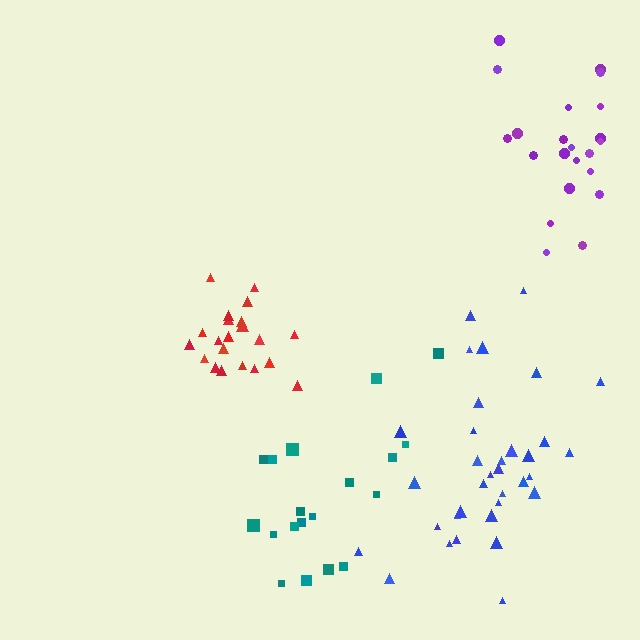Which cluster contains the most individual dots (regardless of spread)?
Blue (34).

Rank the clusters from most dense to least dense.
red, purple, blue, teal.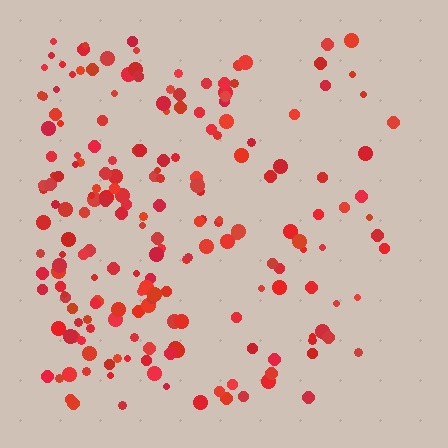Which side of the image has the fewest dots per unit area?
The right.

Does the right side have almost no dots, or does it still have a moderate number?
Still a moderate number, just noticeably fewer than the left.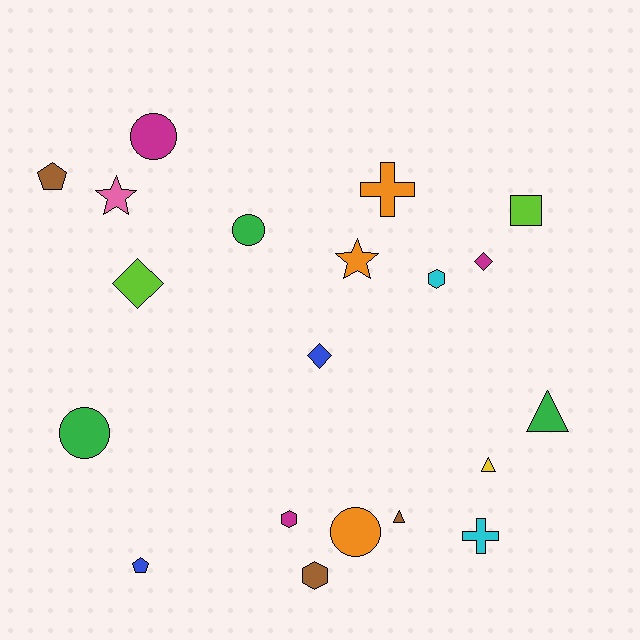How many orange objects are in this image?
There are 3 orange objects.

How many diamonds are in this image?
There are 3 diamonds.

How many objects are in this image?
There are 20 objects.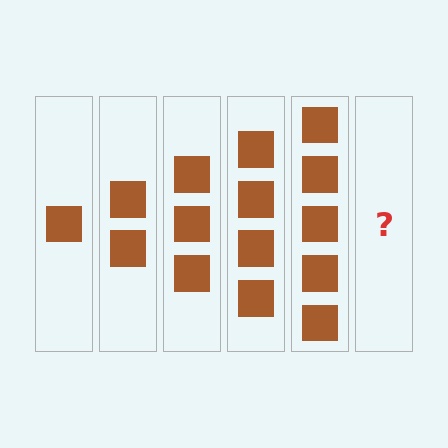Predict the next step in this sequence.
The next step is 6 squares.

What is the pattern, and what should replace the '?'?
The pattern is that each step adds one more square. The '?' should be 6 squares.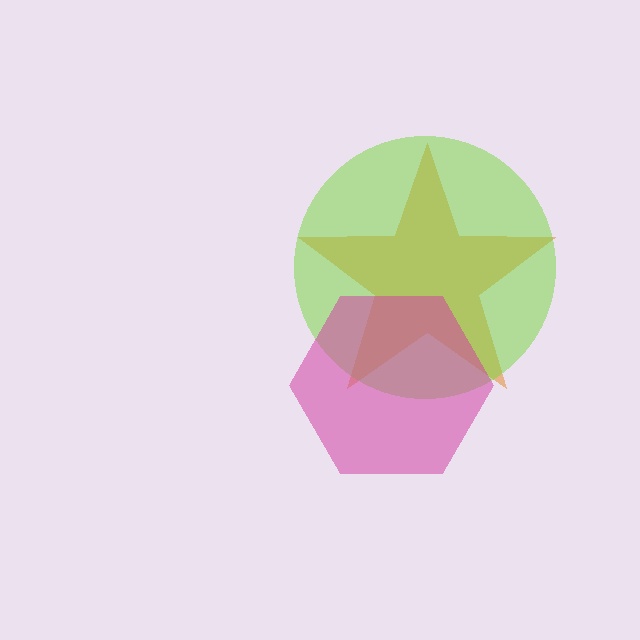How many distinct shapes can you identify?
There are 3 distinct shapes: an orange star, a lime circle, a magenta hexagon.